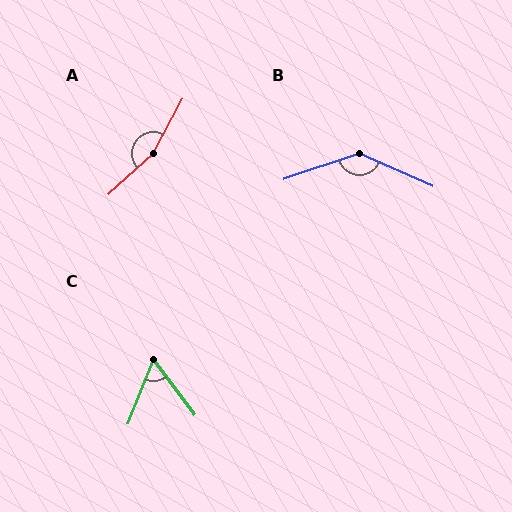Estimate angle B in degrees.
Approximately 137 degrees.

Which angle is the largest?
A, at approximately 161 degrees.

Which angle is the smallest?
C, at approximately 59 degrees.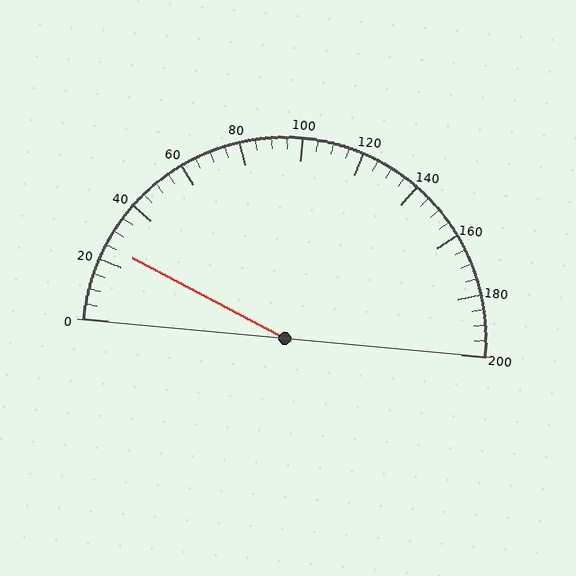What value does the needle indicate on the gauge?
The needle indicates approximately 25.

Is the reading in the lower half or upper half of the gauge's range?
The reading is in the lower half of the range (0 to 200).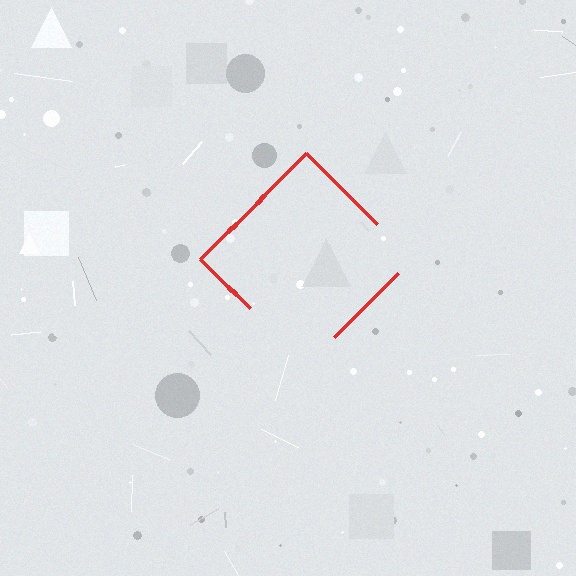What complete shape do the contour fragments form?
The contour fragments form a diamond.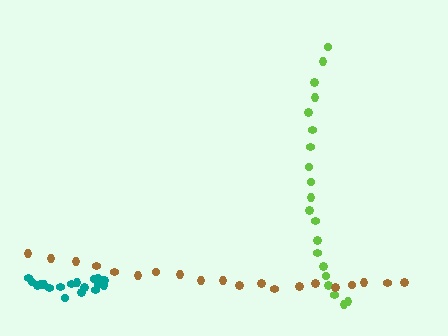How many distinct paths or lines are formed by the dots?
There are 3 distinct paths.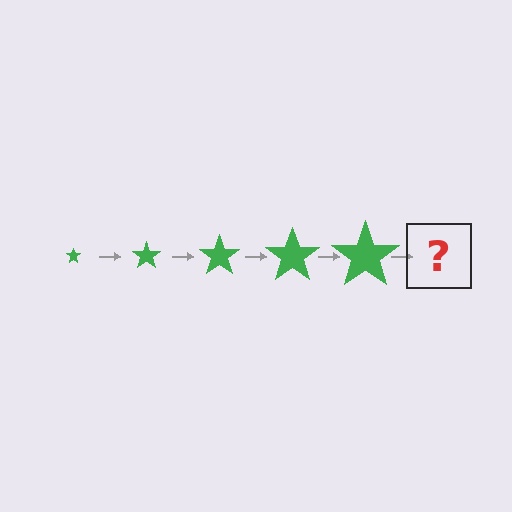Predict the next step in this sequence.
The next step is a green star, larger than the previous one.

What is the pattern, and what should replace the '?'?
The pattern is that the star gets progressively larger each step. The '?' should be a green star, larger than the previous one.